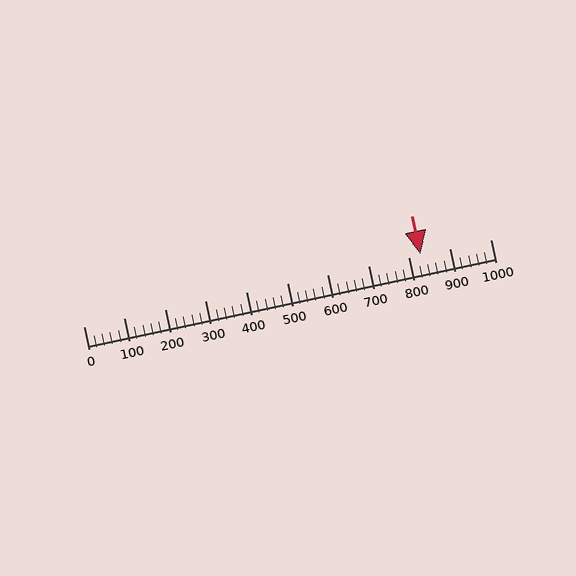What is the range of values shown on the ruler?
The ruler shows values from 0 to 1000.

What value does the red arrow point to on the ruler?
The red arrow points to approximately 829.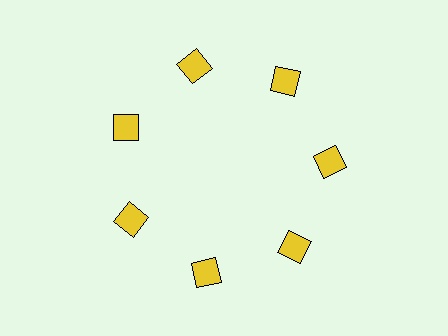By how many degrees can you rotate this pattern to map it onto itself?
The pattern maps onto itself every 51 degrees of rotation.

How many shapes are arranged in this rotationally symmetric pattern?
There are 7 shapes, arranged in 7 groups of 1.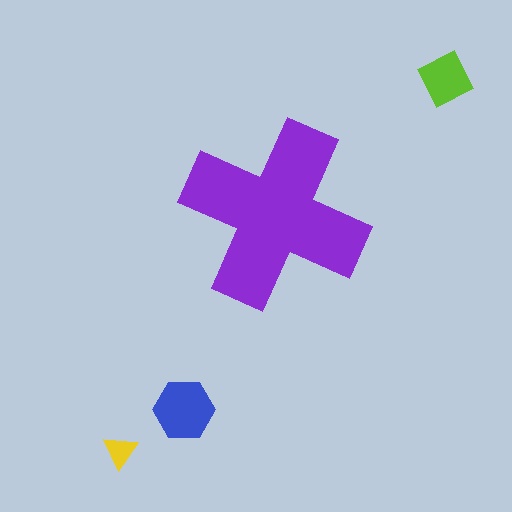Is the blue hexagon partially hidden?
No, the blue hexagon is fully visible.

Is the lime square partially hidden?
No, the lime square is fully visible.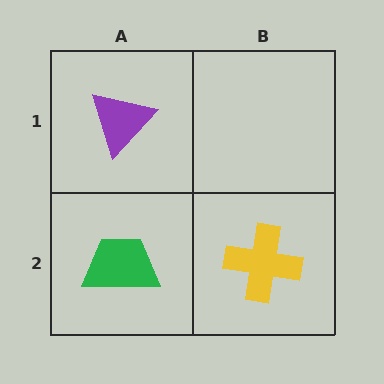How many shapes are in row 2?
2 shapes.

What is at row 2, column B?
A yellow cross.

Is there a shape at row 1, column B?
No, that cell is empty.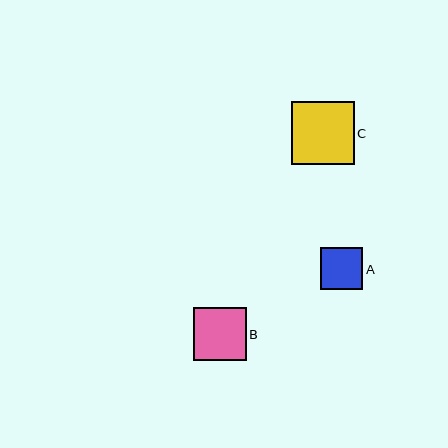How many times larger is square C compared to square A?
Square C is approximately 1.5 times the size of square A.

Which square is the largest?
Square C is the largest with a size of approximately 63 pixels.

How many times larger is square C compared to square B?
Square C is approximately 1.2 times the size of square B.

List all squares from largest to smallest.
From largest to smallest: C, B, A.